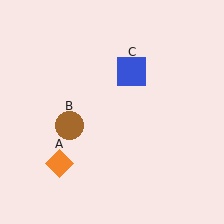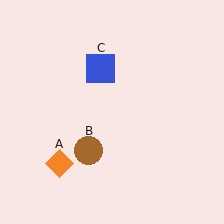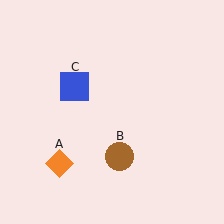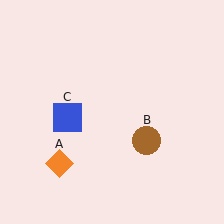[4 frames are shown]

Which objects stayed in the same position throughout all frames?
Orange diamond (object A) remained stationary.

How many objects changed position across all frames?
2 objects changed position: brown circle (object B), blue square (object C).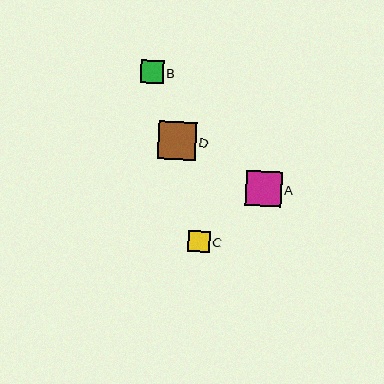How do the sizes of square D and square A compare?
Square D and square A are approximately the same size.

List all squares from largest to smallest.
From largest to smallest: D, A, B, C.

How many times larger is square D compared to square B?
Square D is approximately 1.6 times the size of square B.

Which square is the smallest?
Square C is the smallest with a size of approximately 21 pixels.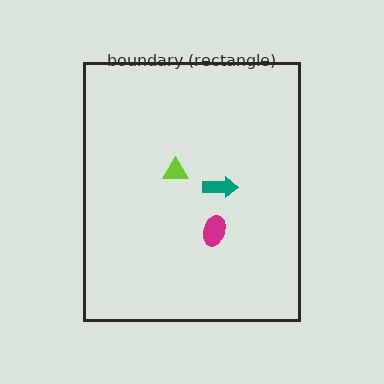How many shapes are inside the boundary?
3 inside, 0 outside.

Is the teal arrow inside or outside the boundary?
Inside.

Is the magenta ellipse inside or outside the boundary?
Inside.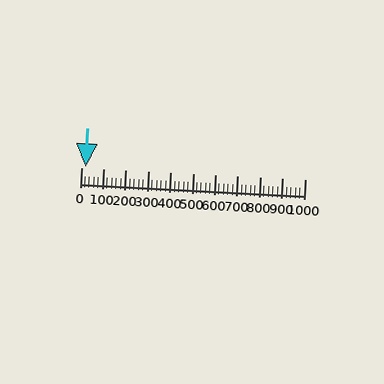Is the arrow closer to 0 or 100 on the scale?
The arrow is closer to 0.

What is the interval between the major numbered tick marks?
The major tick marks are spaced 100 units apart.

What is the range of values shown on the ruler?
The ruler shows values from 0 to 1000.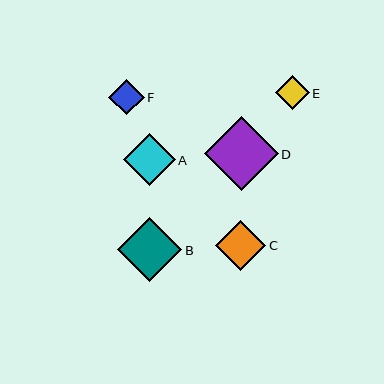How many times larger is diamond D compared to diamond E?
Diamond D is approximately 2.2 times the size of diamond E.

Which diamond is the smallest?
Diamond E is the smallest with a size of approximately 34 pixels.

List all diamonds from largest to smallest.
From largest to smallest: D, B, A, C, F, E.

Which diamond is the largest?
Diamond D is the largest with a size of approximately 74 pixels.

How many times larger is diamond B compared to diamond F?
Diamond B is approximately 1.8 times the size of diamond F.